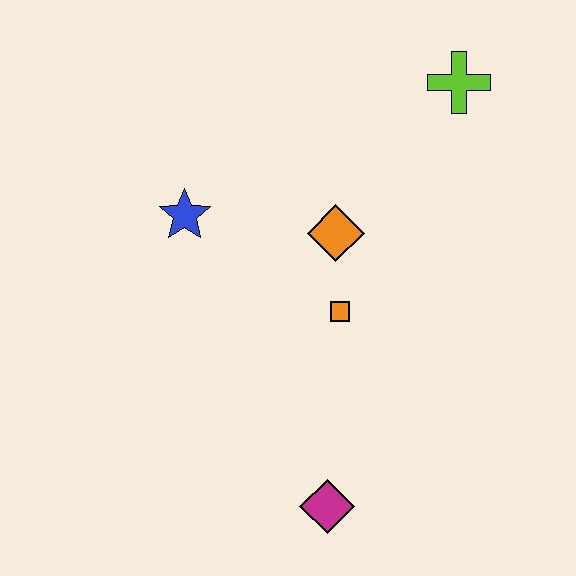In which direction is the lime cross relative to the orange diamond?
The lime cross is above the orange diamond.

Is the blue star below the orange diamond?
No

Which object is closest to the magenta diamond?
The orange square is closest to the magenta diamond.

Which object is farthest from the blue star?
The magenta diamond is farthest from the blue star.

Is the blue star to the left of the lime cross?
Yes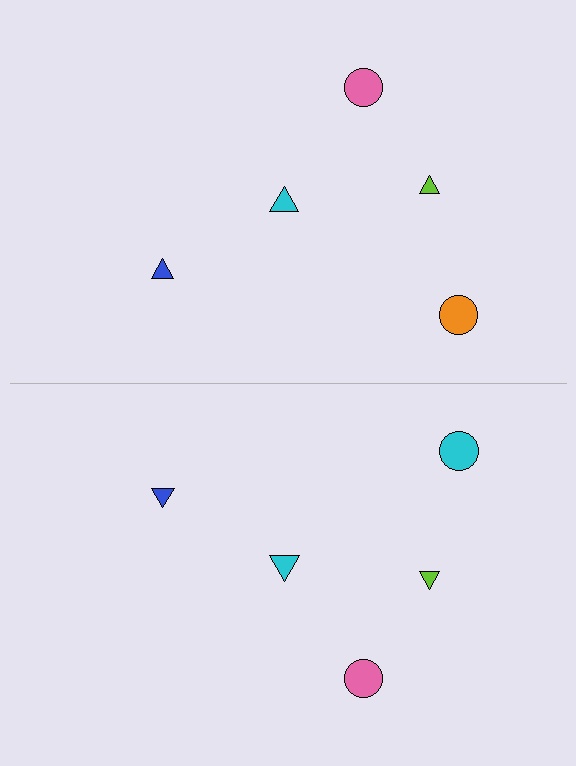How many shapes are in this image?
There are 10 shapes in this image.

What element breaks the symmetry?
The cyan circle on the bottom side breaks the symmetry — its mirror counterpart is orange.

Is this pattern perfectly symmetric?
No, the pattern is not perfectly symmetric. The cyan circle on the bottom side breaks the symmetry — its mirror counterpart is orange.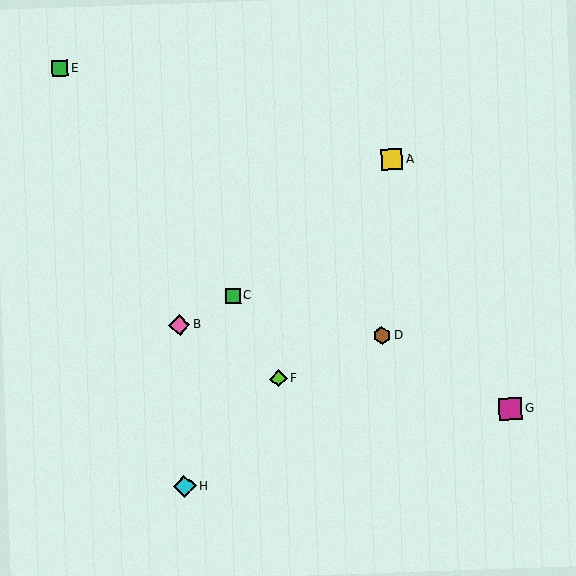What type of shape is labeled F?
Shape F is a lime diamond.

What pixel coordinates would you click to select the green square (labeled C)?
Click at (233, 296) to select the green square C.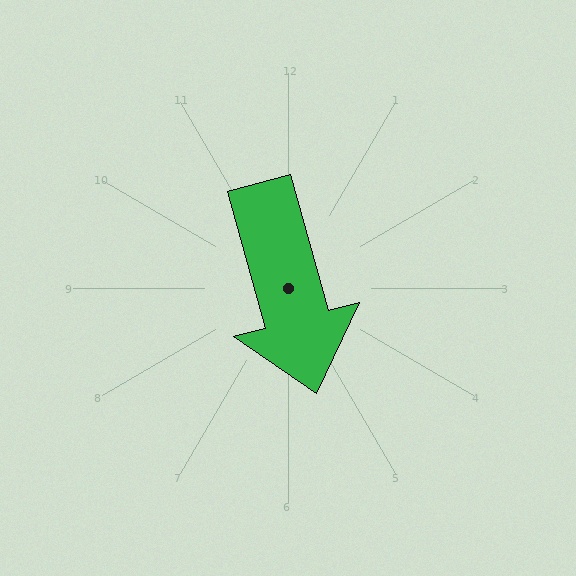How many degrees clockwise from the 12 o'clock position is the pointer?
Approximately 165 degrees.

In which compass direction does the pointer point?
South.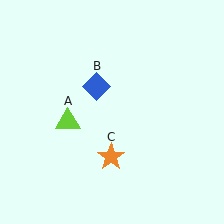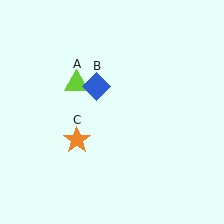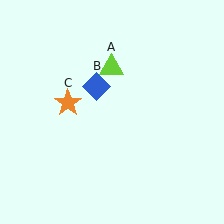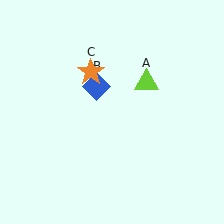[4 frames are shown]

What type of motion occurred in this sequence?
The lime triangle (object A), orange star (object C) rotated clockwise around the center of the scene.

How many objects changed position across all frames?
2 objects changed position: lime triangle (object A), orange star (object C).